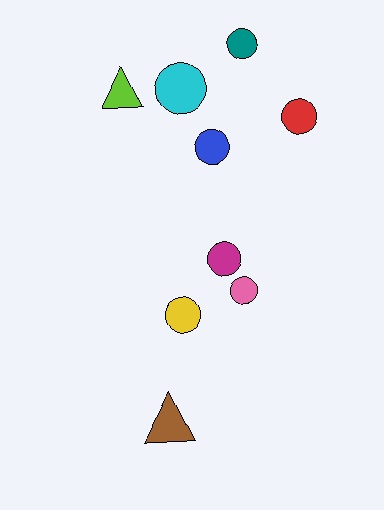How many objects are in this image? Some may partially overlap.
There are 9 objects.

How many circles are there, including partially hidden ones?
There are 7 circles.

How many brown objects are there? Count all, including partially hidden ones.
There is 1 brown object.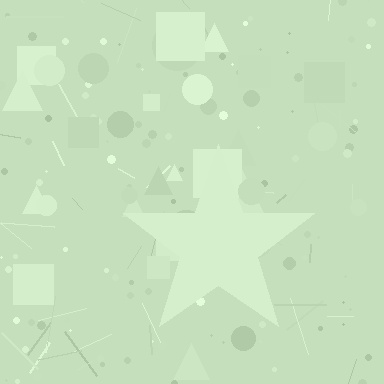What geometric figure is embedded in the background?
A star is embedded in the background.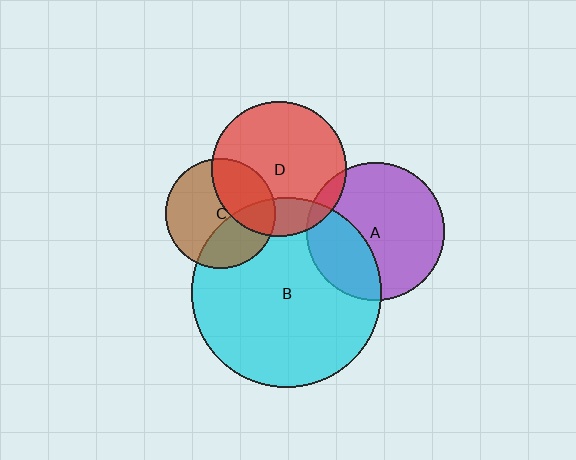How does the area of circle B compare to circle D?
Approximately 2.0 times.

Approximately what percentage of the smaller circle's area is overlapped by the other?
Approximately 30%.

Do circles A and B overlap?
Yes.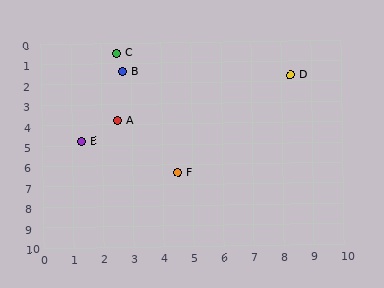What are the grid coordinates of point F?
Point F is at approximately (4.5, 6.4).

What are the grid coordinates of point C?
Point C is at approximately (2.5, 0.5).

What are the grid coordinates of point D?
Point D is at approximately (8.3, 1.7).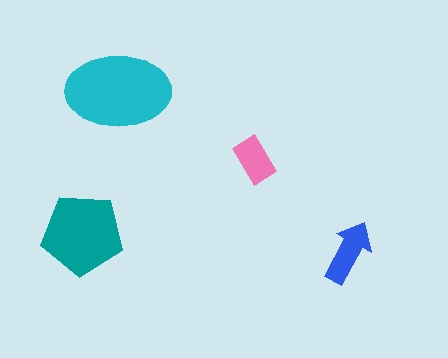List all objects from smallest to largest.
The pink rectangle, the blue arrow, the teal pentagon, the cyan ellipse.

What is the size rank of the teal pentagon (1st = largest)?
2nd.